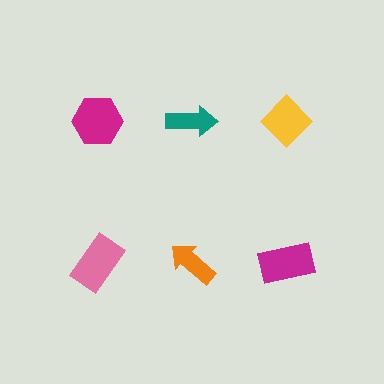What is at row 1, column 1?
A magenta hexagon.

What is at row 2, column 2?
An orange arrow.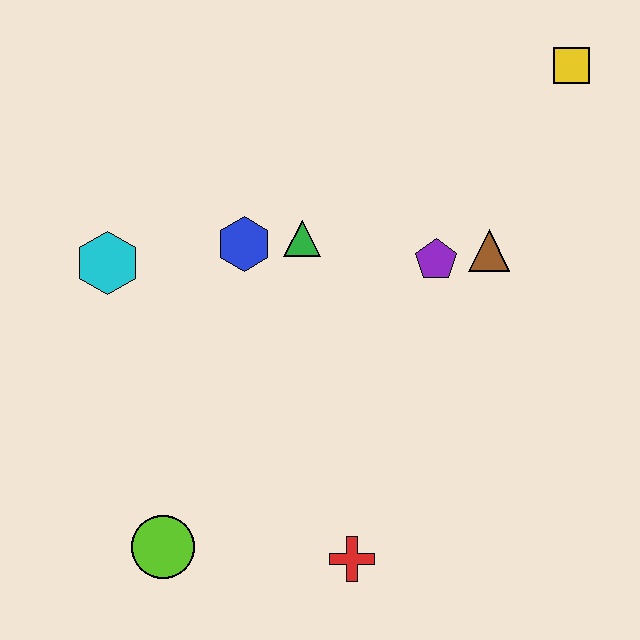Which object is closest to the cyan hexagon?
The blue hexagon is closest to the cyan hexagon.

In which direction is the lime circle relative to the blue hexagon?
The lime circle is below the blue hexagon.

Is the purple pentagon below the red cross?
No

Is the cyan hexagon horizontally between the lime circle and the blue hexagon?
No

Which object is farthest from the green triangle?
The lime circle is farthest from the green triangle.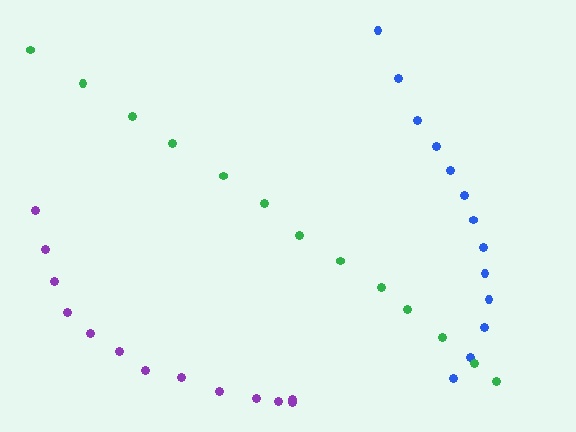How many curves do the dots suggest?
There are 3 distinct paths.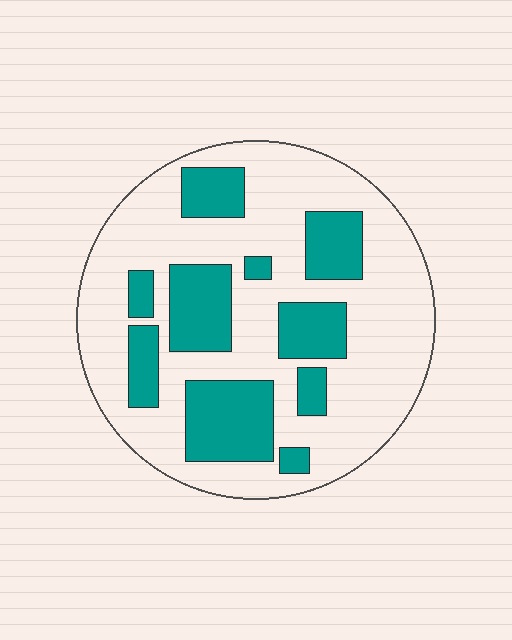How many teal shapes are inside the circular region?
10.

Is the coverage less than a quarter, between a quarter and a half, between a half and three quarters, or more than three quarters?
Between a quarter and a half.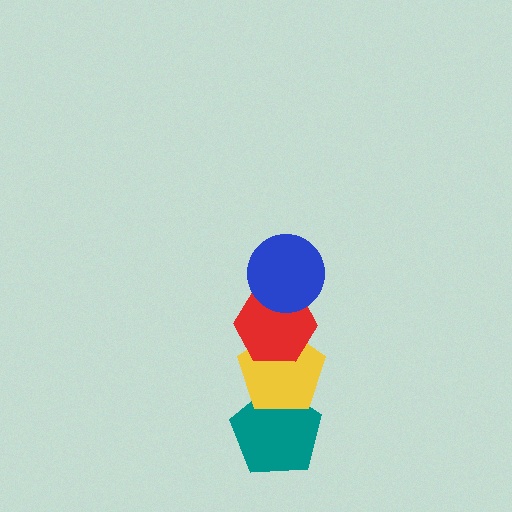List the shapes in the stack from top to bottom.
From top to bottom: the blue circle, the red hexagon, the yellow pentagon, the teal pentagon.